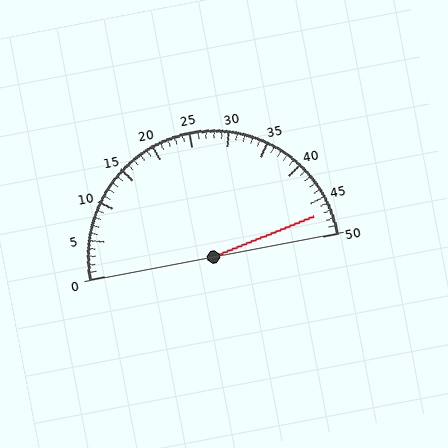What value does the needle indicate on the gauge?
The needle indicates approximately 47.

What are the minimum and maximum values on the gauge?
The gauge ranges from 0 to 50.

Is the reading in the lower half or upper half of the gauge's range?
The reading is in the upper half of the range (0 to 50).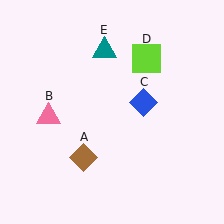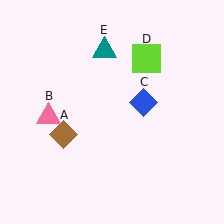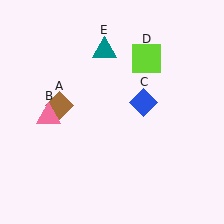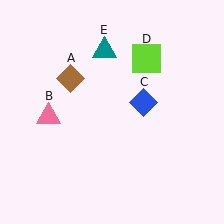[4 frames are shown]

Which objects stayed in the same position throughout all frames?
Pink triangle (object B) and blue diamond (object C) and lime square (object D) and teal triangle (object E) remained stationary.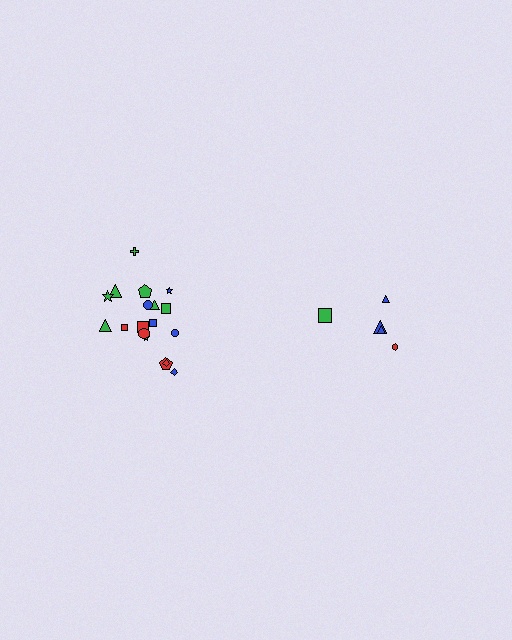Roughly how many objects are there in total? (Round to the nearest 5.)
Roughly 25 objects in total.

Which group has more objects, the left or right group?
The left group.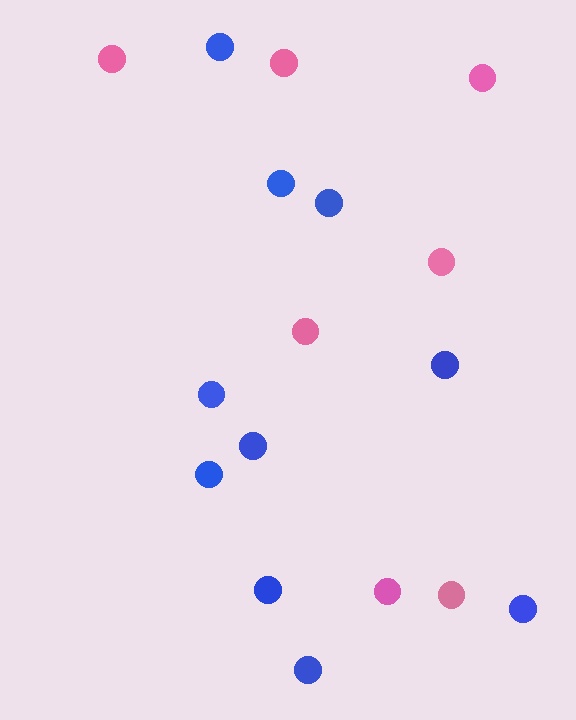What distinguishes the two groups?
There are 2 groups: one group of blue circles (10) and one group of pink circles (7).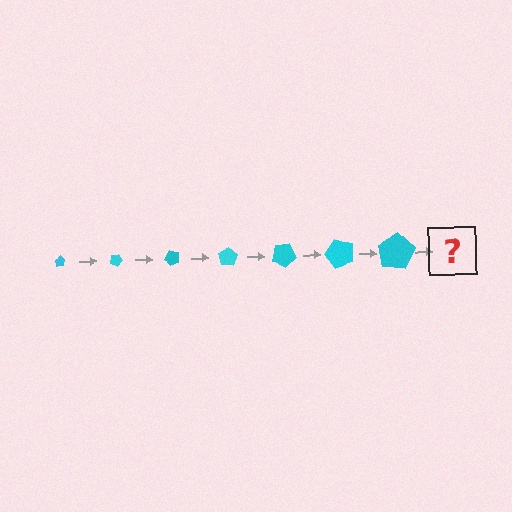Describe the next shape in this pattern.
It should be a pentagon, larger than the previous one and rotated 175 degrees from the start.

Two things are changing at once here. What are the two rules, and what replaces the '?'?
The two rules are that the pentagon grows larger each step and it rotates 25 degrees each step. The '?' should be a pentagon, larger than the previous one and rotated 175 degrees from the start.